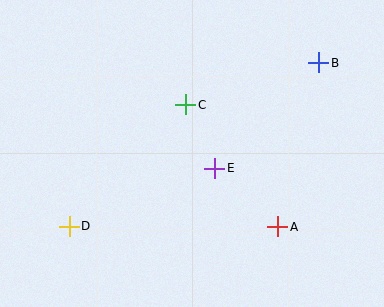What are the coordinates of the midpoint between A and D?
The midpoint between A and D is at (174, 226).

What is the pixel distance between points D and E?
The distance between D and E is 157 pixels.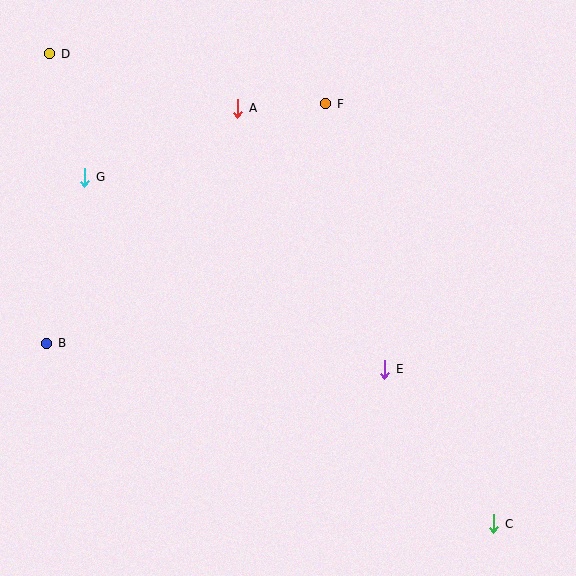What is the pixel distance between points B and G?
The distance between B and G is 170 pixels.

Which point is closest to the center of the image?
Point E at (385, 369) is closest to the center.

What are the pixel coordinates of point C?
Point C is at (494, 524).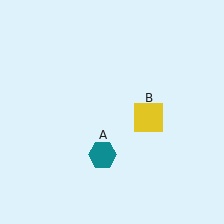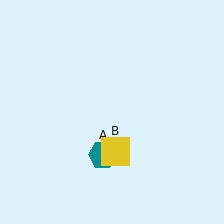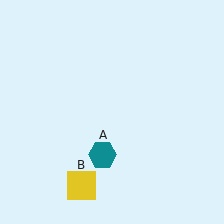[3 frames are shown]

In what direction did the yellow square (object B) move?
The yellow square (object B) moved down and to the left.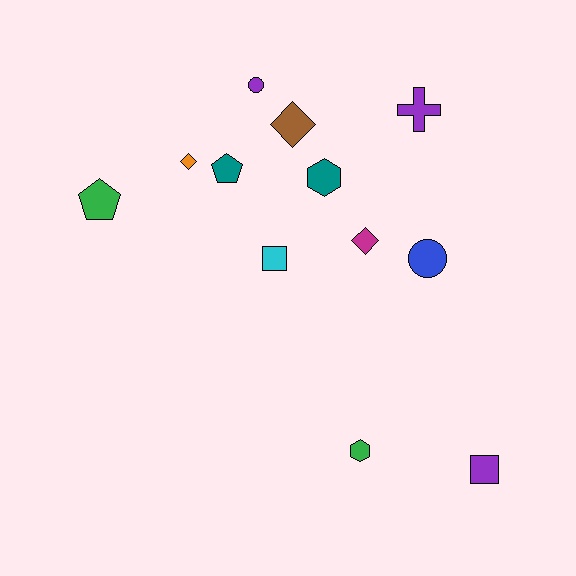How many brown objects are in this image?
There is 1 brown object.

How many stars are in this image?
There are no stars.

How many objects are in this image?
There are 12 objects.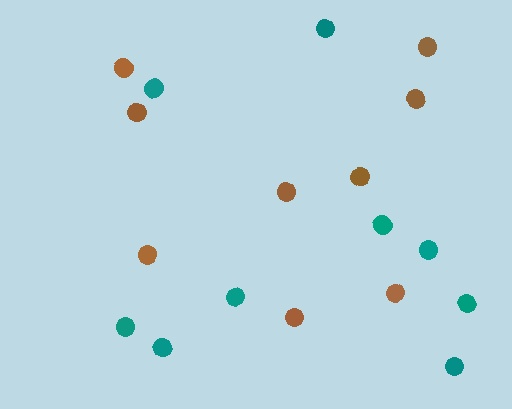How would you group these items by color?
There are 2 groups: one group of brown circles (9) and one group of teal circles (9).